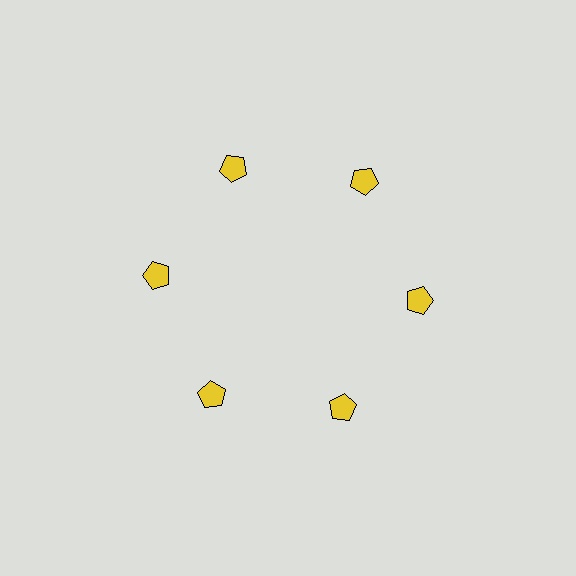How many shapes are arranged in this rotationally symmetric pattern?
There are 6 shapes, arranged in 6 groups of 1.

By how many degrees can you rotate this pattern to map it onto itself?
The pattern maps onto itself every 60 degrees of rotation.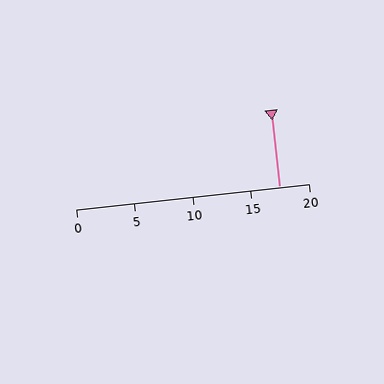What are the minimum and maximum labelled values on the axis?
The axis runs from 0 to 20.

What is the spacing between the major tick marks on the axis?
The major ticks are spaced 5 apart.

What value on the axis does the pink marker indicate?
The marker indicates approximately 17.5.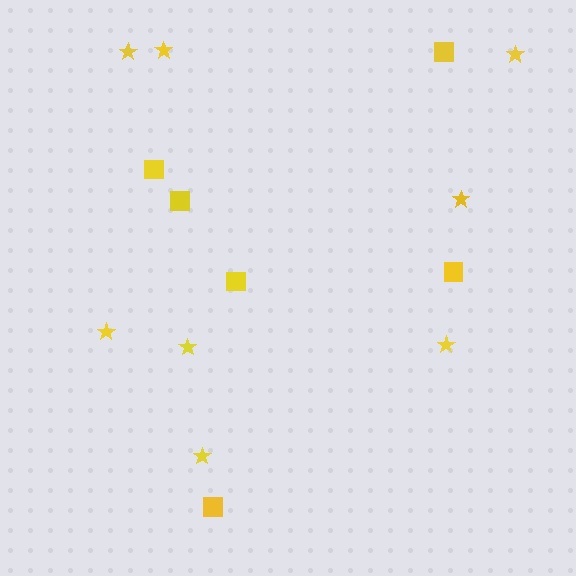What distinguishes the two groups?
There are 2 groups: one group of stars (8) and one group of squares (6).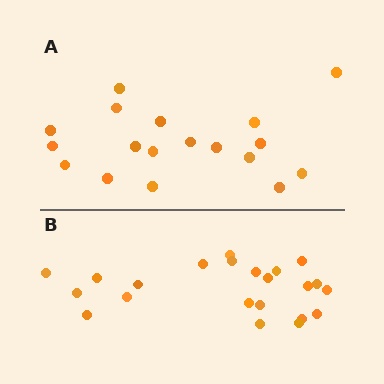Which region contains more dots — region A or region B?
Region B (the bottom region) has more dots.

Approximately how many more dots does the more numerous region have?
Region B has about 4 more dots than region A.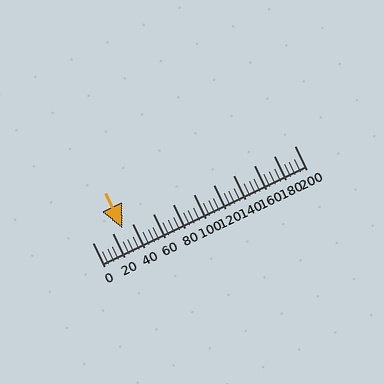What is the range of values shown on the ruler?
The ruler shows values from 0 to 200.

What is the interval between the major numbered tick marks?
The major tick marks are spaced 20 units apart.